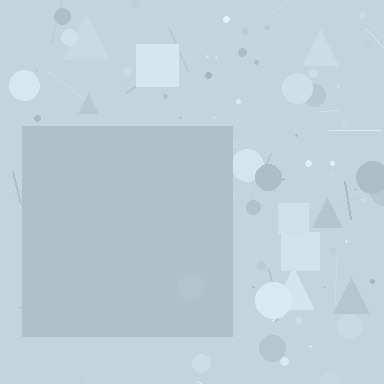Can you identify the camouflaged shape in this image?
The camouflaged shape is a square.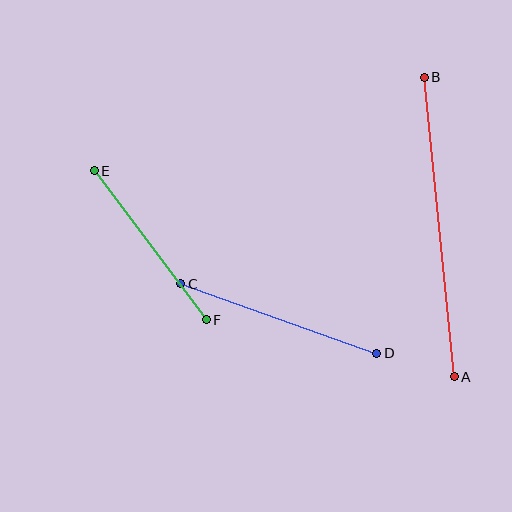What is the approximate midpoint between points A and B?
The midpoint is at approximately (439, 227) pixels.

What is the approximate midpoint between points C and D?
The midpoint is at approximately (279, 319) pixels.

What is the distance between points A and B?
The distance is approximately 301 pixels.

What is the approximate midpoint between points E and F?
The midpoint is at approximately (150, 245) pixels.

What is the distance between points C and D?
The distance is approximately 208 pixels.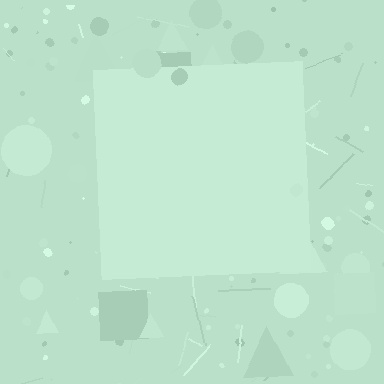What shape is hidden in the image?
A square is hidden in the image.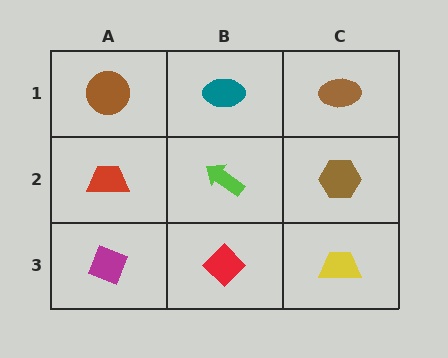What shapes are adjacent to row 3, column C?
A brown hexagon (row 2, column C), a red diamond (row 3, column B).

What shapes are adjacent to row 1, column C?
A brown hexagon (row 2, column C), a teal ellipse (row 1, column B).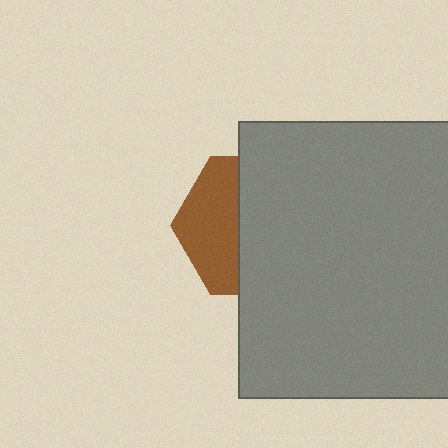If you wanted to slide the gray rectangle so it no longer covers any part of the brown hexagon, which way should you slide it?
Slide it right — that is the most direct way to separate the two shapes.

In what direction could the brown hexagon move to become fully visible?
The brown hexagon could move left. That would shift it out from behind the gray rectangle entirely.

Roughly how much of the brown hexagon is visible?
A small part of it is visible (roughly 39%).